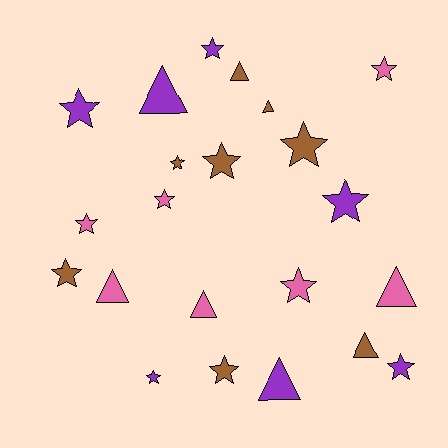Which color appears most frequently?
Brown, with 8 objects.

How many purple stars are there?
There are 5 purple stars.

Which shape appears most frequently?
Star, with 14 objects.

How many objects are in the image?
There are 22 objects.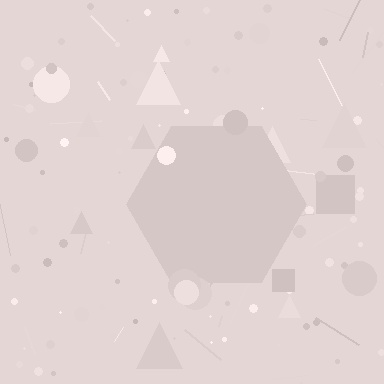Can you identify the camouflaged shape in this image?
The camouflaged shape is a hexagon.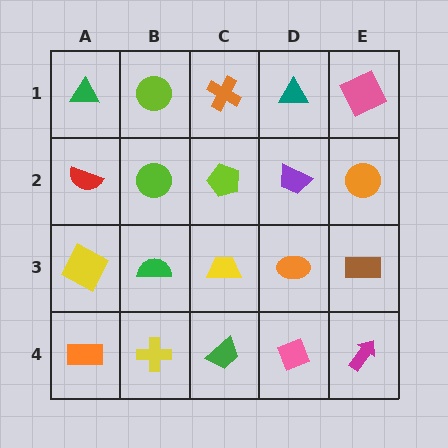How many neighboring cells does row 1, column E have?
2.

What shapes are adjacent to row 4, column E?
A brown rectangle (row 3, column E), a pink diamond (row 4, column D).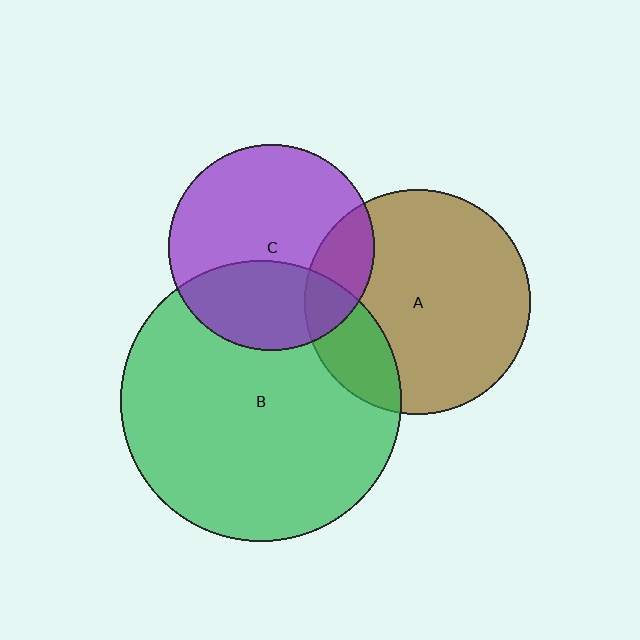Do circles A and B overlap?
Yes.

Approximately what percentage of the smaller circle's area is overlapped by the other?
Approximately 20%.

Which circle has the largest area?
Circle B (green).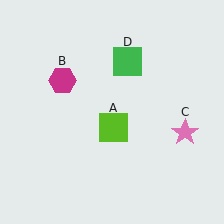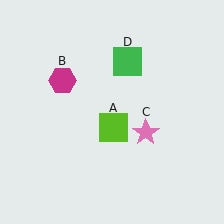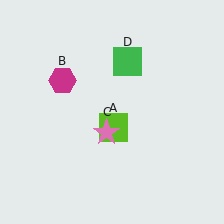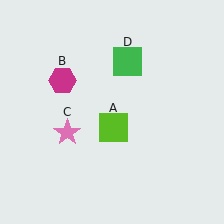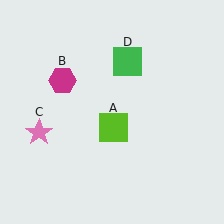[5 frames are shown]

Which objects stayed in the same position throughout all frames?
Lime square (object A) and magenta hexagon (object B) and green square (object D) remained stationary.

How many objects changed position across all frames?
1 object changed position: pink star (object C).